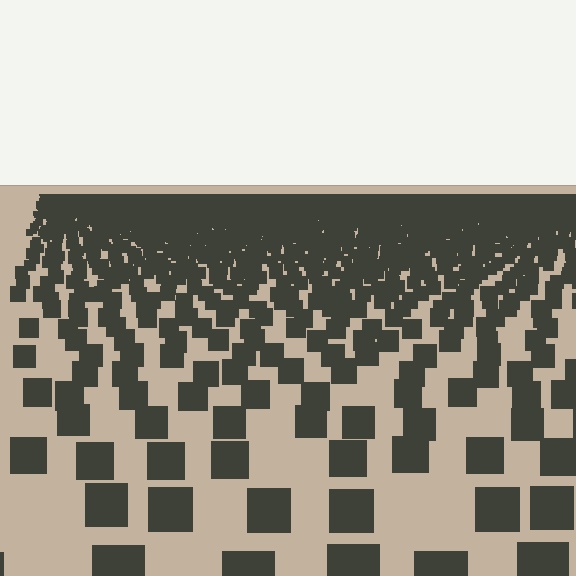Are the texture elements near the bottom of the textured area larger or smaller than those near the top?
Larger. Near the bottom, elements are closer to the viewer and appear at a bigger on-screen size.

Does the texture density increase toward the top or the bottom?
Density increases toward the top.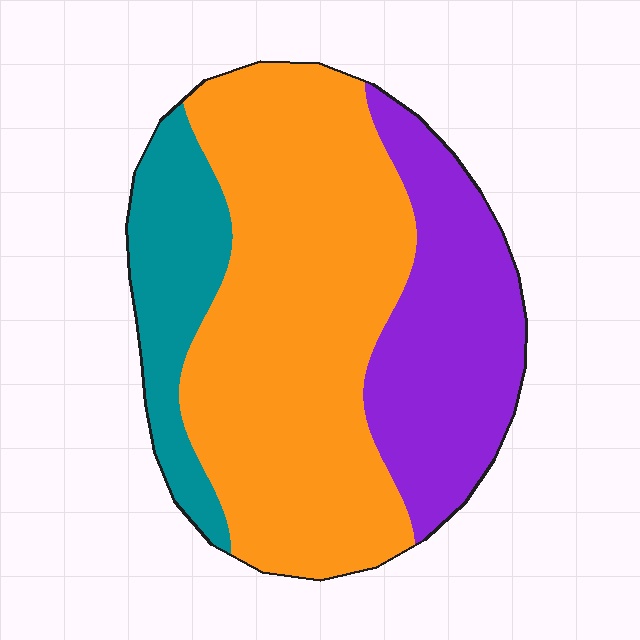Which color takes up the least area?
Teal, at roughly 15%.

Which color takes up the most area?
Orange, at roughly 55%.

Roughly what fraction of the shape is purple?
Purple takes up between a sixth and a third of the shape.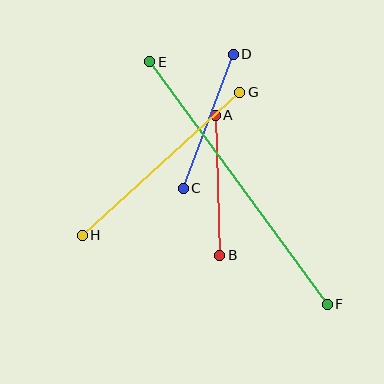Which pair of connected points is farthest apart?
Points E and F are farthest apart.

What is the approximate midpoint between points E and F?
The midpoint is at approximately (238, 183) pixels.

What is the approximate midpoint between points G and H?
The midpoint is at approximately (161, 164) pixels.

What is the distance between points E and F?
The distance is approximately 300 pixels.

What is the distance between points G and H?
The distance is approximately 213 pixels.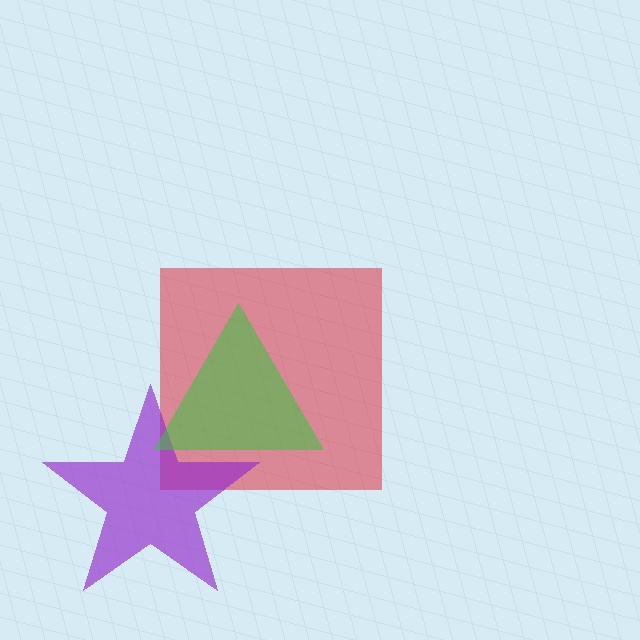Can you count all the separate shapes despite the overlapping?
Yes, there are 3 separate shapes.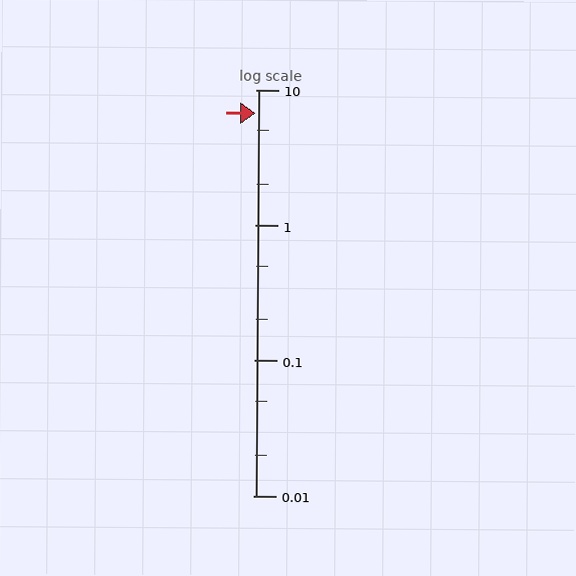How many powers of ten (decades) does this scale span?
The scale spans 3 decades, from 0.01 to 10.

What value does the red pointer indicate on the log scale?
The pointer indicates approximately 6.7.